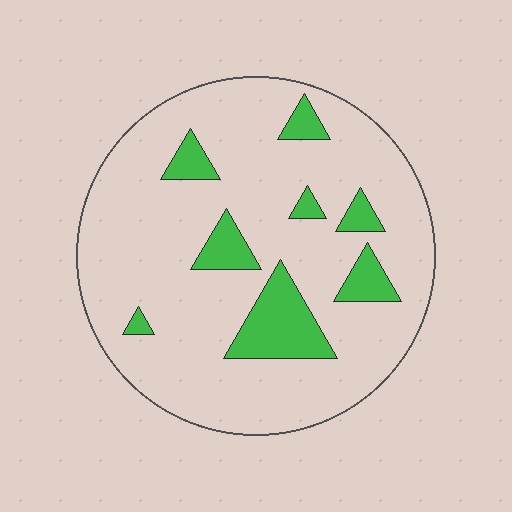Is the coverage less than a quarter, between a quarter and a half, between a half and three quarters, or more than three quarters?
Less than a quarter.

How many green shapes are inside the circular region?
8.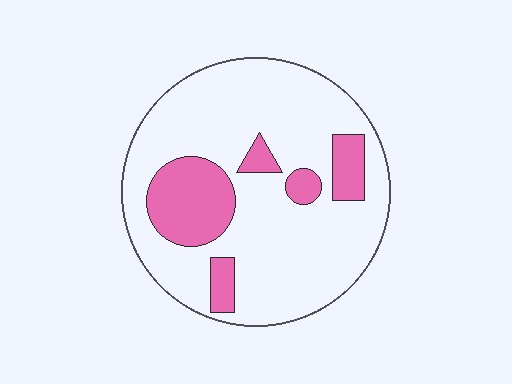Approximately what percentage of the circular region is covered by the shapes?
Approximately 20%.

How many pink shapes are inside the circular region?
5.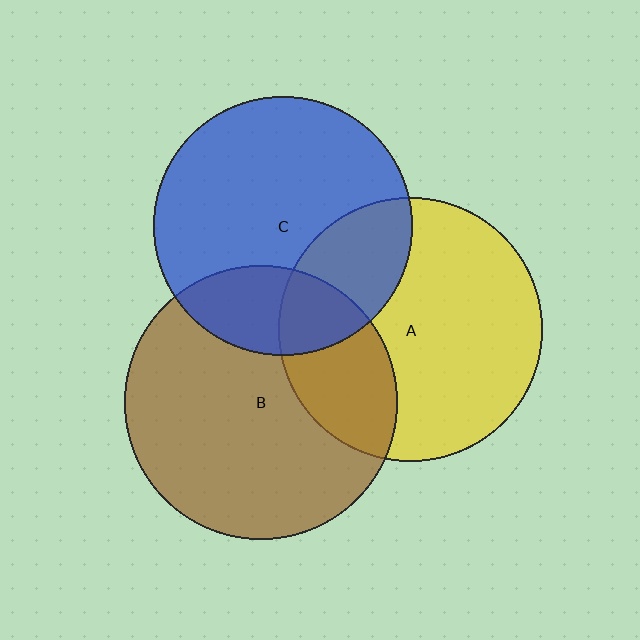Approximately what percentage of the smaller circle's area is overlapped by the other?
Approximately 25%.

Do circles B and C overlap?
Yes.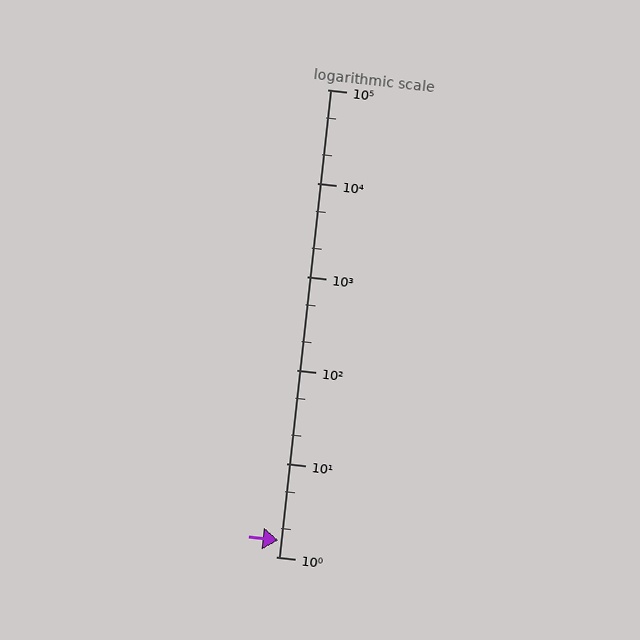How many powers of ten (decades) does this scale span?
The scale spans 5 decades, from 1 to 100000.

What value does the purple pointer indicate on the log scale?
The pointer indicates approximately 1.5.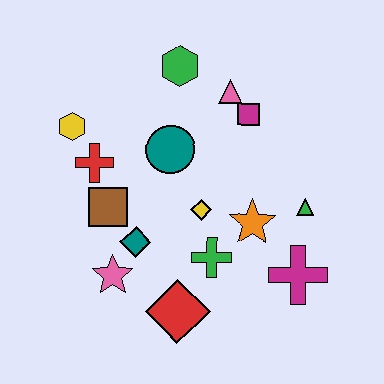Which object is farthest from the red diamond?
The green hexagon is farthest from the red diamond.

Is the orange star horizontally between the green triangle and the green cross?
Yes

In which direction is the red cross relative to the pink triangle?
The red cross is to the left of the pink triangle.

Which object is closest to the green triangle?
The orange star is closest to the green triangle.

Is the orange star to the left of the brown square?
No